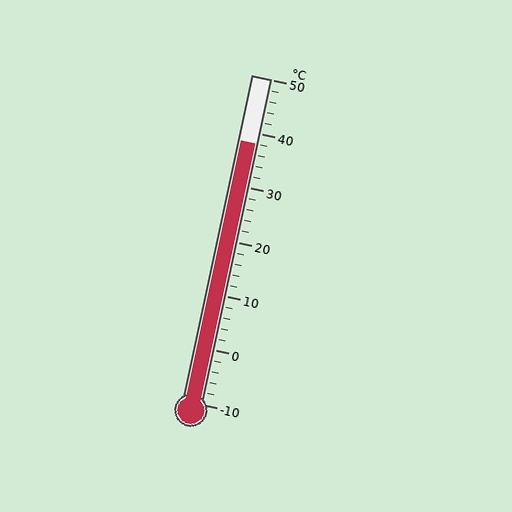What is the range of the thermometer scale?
The thermometer scale ranges from -10°C to 50°C.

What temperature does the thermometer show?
The thermometer shows approximately 38°C.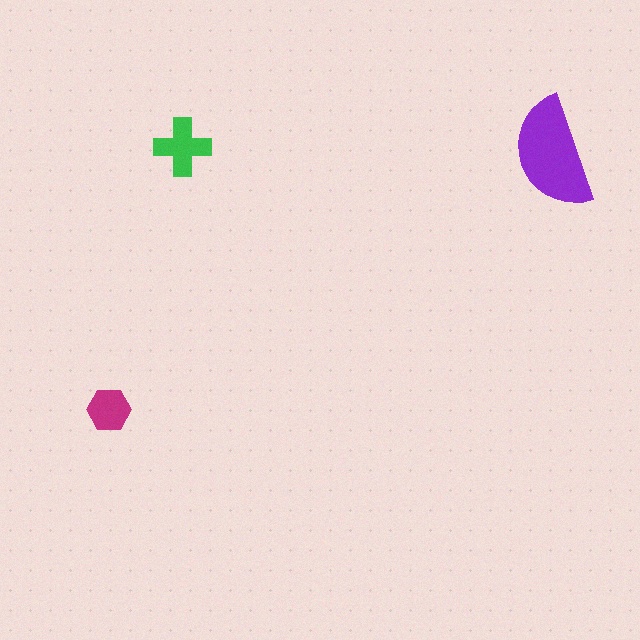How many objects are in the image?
There are 3 objects in the image.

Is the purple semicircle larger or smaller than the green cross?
Larger.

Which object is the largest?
The purple semicircle.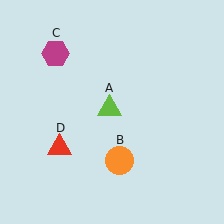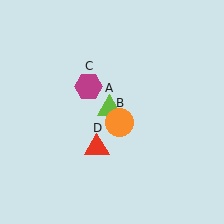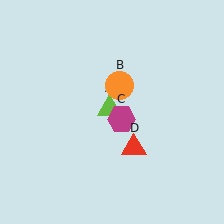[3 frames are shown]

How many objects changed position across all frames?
3 objects changed position: orange circle (object B), magenta hexagon (object C), red triangle (object D).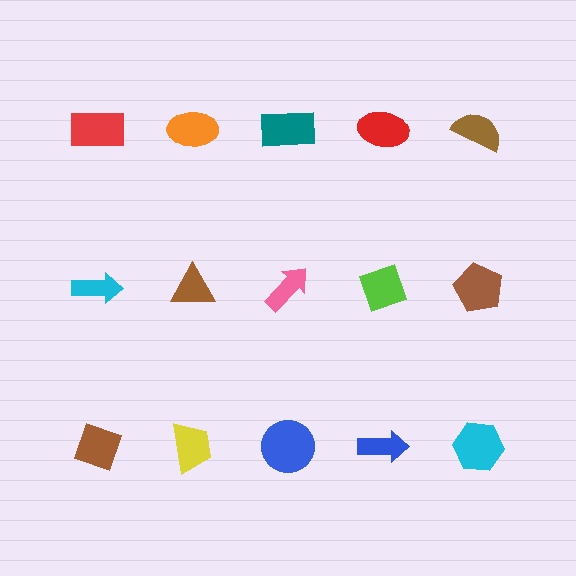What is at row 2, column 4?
A lime diamond.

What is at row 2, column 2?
A brown triangle.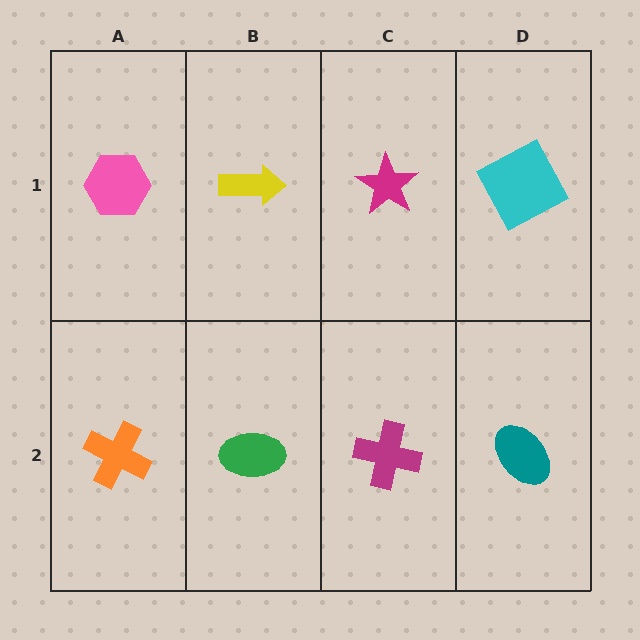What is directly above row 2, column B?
A yellow arrow.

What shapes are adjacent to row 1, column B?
A green ellipse (row 2, column B), a pink hexagon (row 1, column A), a magenta star (row 1, column C).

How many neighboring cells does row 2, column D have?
2.